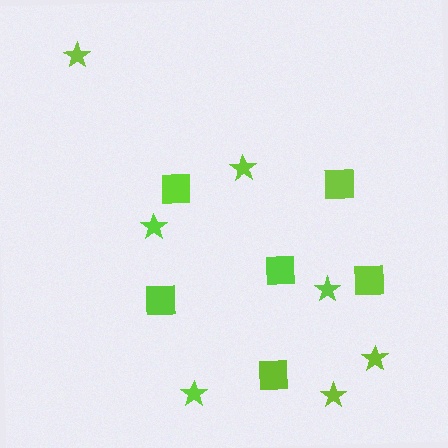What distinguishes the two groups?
There are 2 groups: one group of squares (6) and one group of stars (7).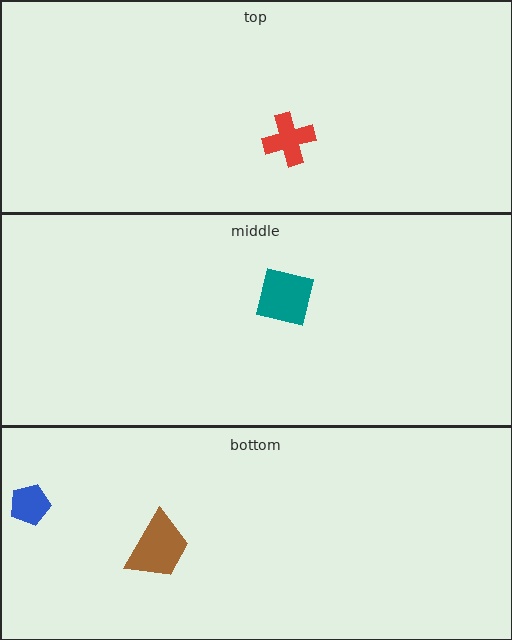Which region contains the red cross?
The top region.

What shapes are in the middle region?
The teal square.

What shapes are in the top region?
The red cross.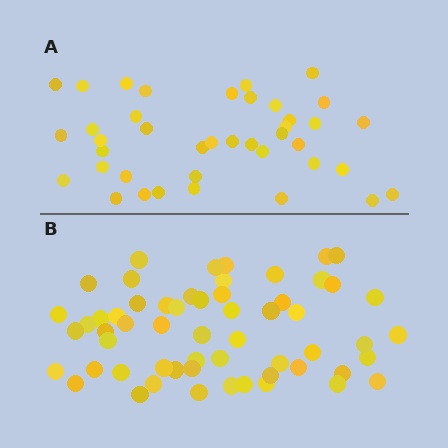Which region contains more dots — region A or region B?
Region B (the bottom region) has more dots.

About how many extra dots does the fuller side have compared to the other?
Region B has approximately 20 more dots than region A.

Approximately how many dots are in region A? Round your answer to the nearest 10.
About 40 dots.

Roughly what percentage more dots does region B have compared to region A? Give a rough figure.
About 45% more.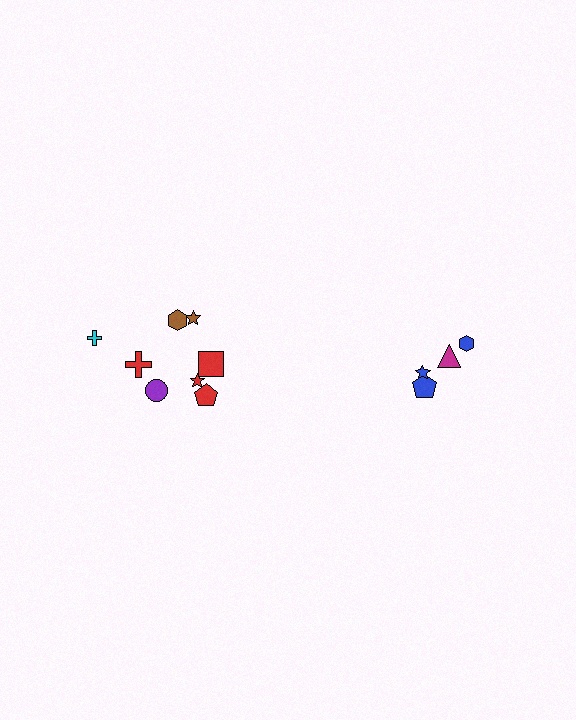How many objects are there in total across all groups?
There are 12 objects.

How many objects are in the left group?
There are 8 objects.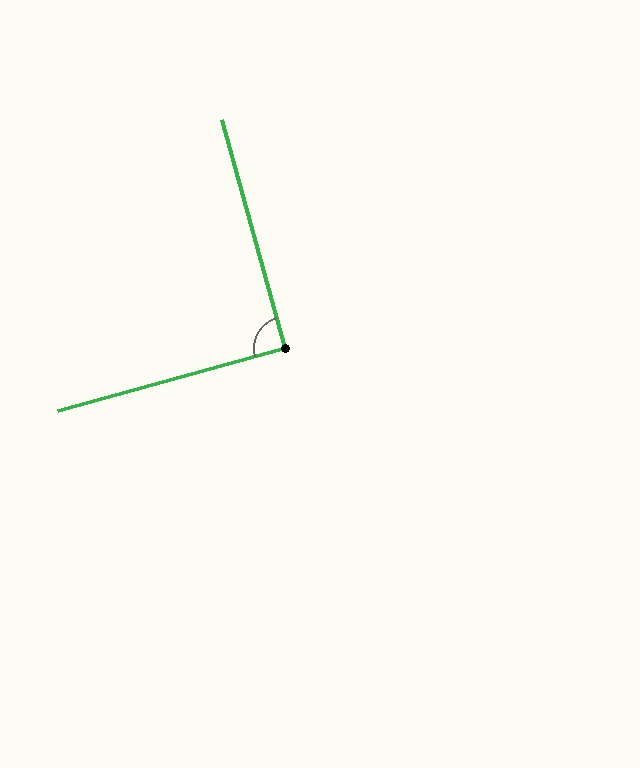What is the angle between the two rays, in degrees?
Approximately 90 degrees.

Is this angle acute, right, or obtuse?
It is approximately a right angle.